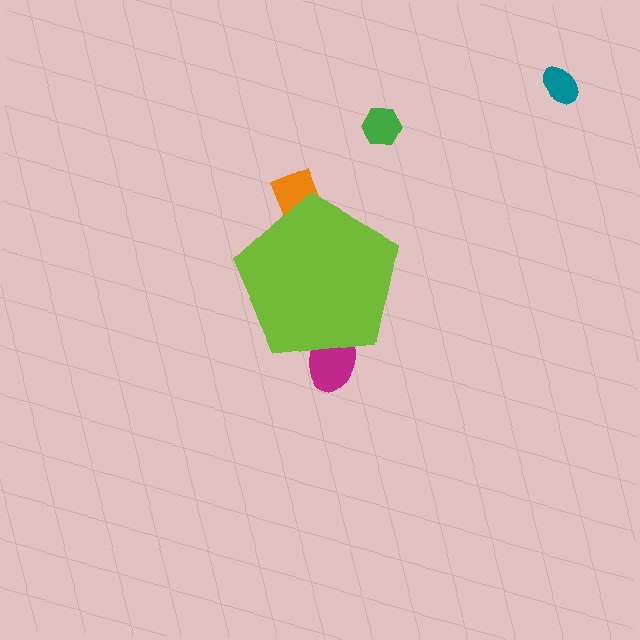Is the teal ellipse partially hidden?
No, the teal ellipse is fully visible.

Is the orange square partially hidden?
Yes, the orange square is partially hidden behind the lime pentagon.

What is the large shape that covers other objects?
A lime pentagon.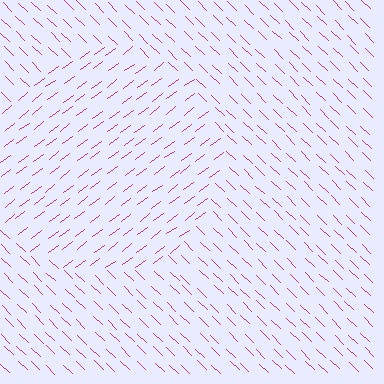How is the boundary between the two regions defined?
The boundary is defined purely by a change in line orientation (approximately 81 degrees difference). All lines are the same color and thickness.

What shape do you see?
I see a circle.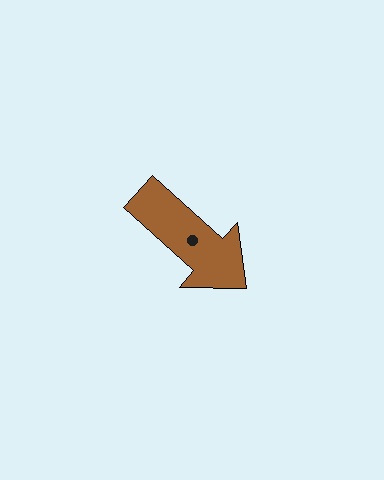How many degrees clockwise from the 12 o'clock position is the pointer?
Approximately 132 degrees.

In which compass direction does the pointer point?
Southeast.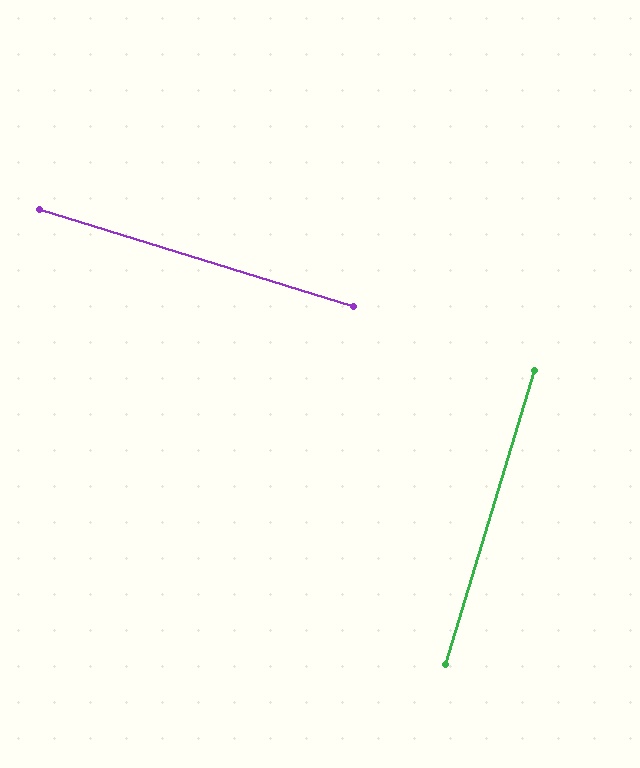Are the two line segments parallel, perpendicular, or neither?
Perpendicular — they meet at approximately 90°.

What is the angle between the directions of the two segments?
Approximately 90 degrees.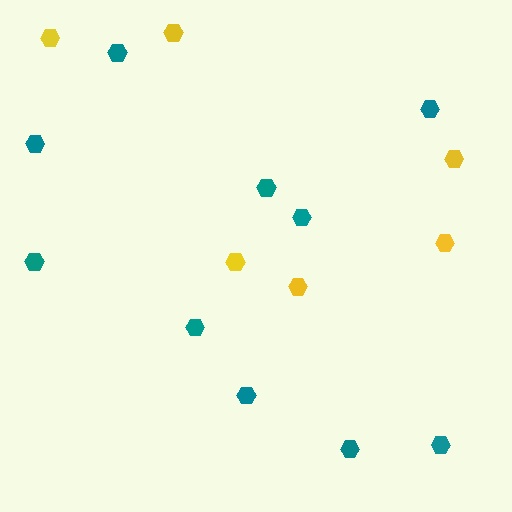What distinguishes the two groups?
There are 2 groups: one group of yellow hexagons (6) and one group of teal hexagons (10).